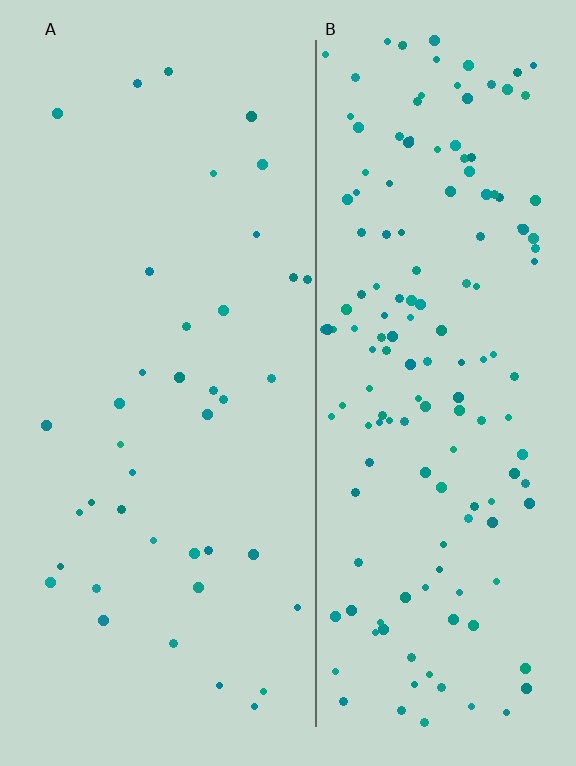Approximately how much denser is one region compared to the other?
Approximately 4.0× — region B over region A.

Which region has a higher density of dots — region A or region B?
B (the right).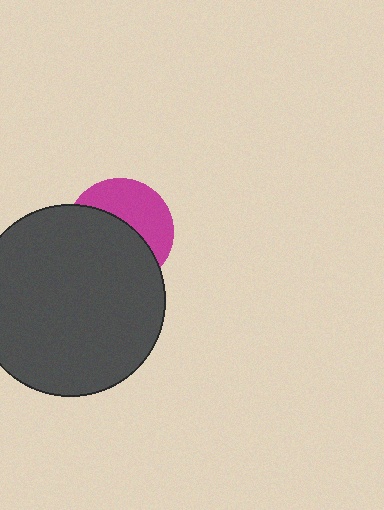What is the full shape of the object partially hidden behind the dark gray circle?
The partially hidden object is a magenta circle.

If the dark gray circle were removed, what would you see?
You would see the complete magenta circle.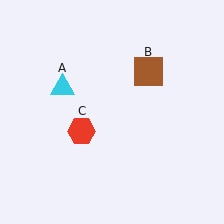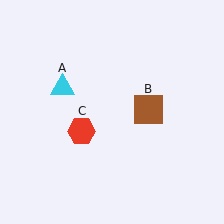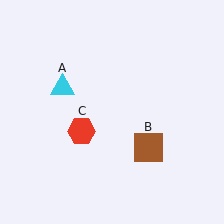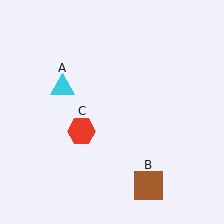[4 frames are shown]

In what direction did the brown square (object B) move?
The brown square (object B) moved down.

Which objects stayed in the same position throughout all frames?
Cyan triangle (object A) and red hexagon (object C) remained stationary.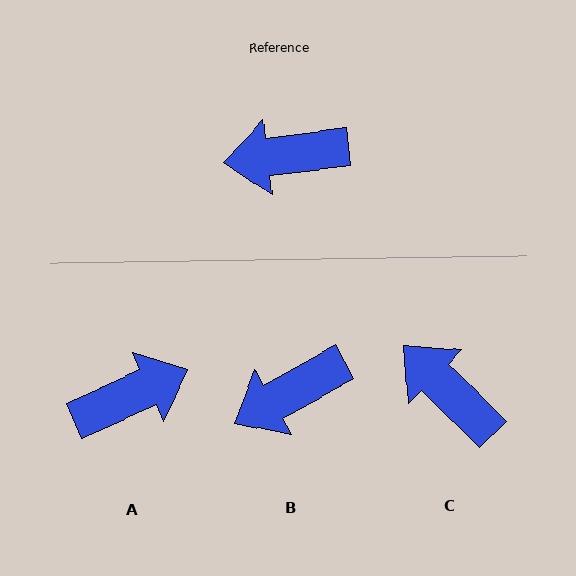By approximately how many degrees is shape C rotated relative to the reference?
Approximately 52 degrees clockwise.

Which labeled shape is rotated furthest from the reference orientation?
A, about 163 degrees away.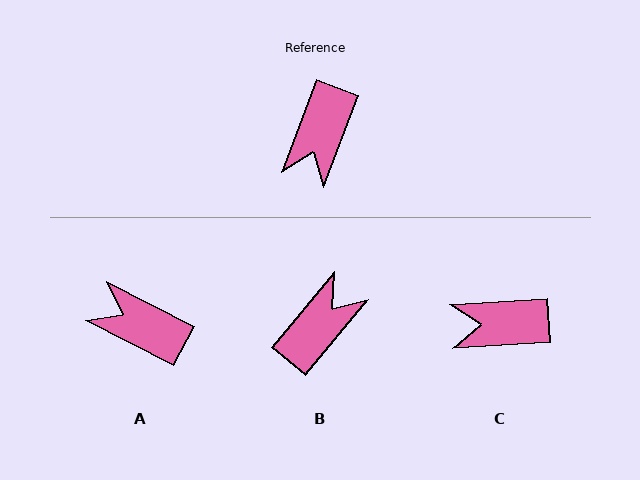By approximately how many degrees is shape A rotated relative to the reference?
Approximately 97 degrees clockwise.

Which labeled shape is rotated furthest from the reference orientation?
B, about 161 degrees away.